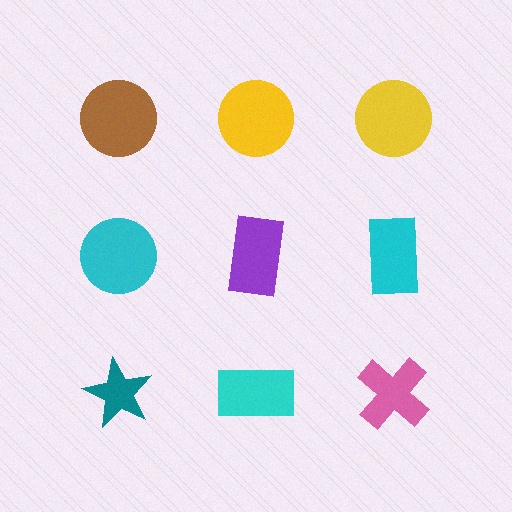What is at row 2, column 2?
A purple rectangle.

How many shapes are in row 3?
3 shapes.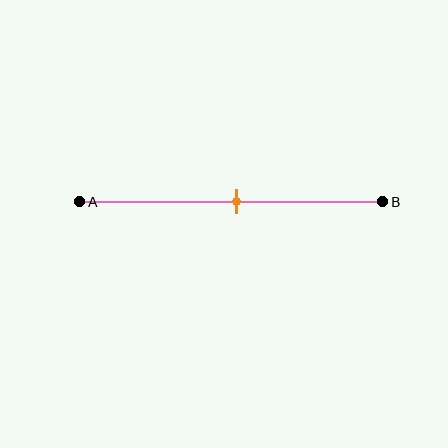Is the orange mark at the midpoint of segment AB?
Yes, the mark is approximately at the midpoint.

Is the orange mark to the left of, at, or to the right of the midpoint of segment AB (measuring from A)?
The orange mark is approximately at the midpoint of segment AB.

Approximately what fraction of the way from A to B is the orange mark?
The orange mark is approximately 50% of the way from A to B.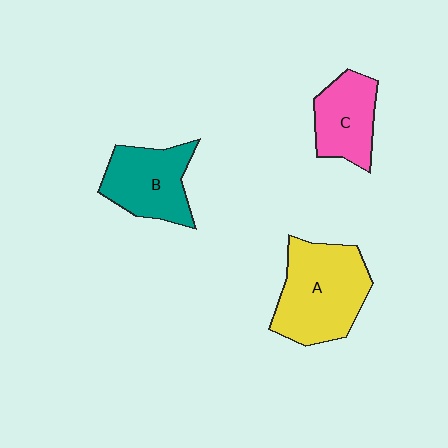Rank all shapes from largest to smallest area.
From largest to smallest: A (yellow), B (teal), C (pink).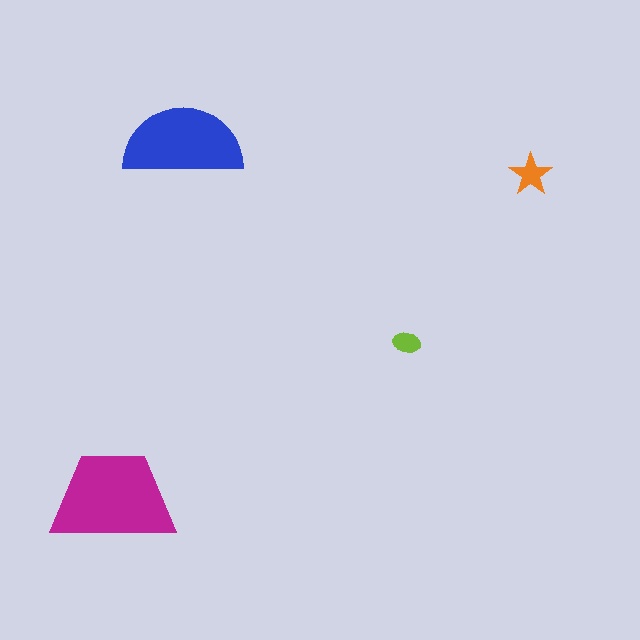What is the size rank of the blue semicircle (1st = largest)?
2nd.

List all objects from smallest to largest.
The lime ellipse, the orange star, the blue semicircle, the magenta trapezoid.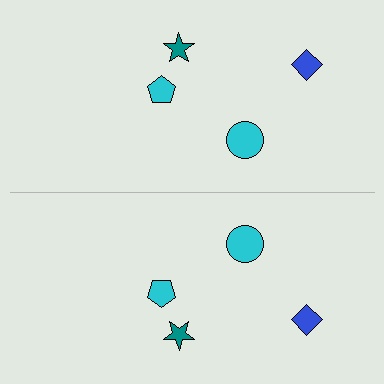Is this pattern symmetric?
Yes, this pattern has bilateral (reflection) symmetry.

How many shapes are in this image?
There are 8 shapes in this image.